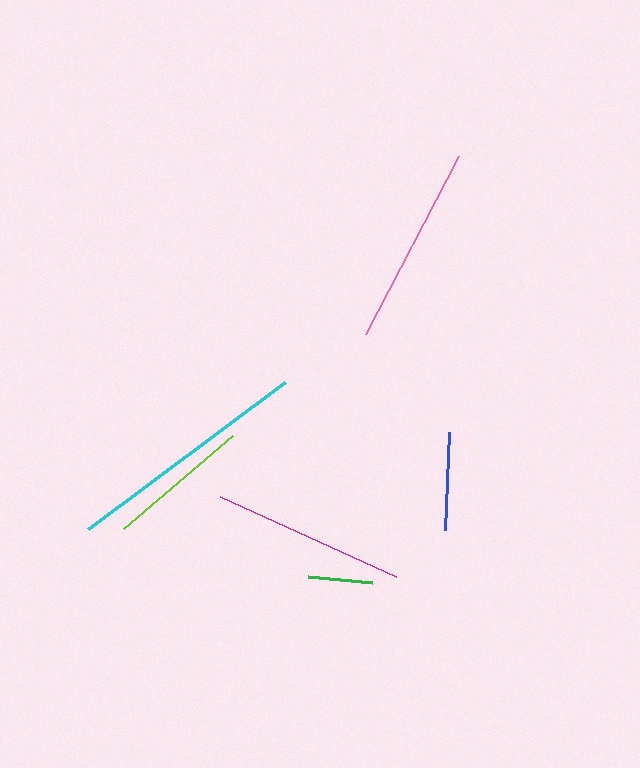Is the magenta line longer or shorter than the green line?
The magenta line is longer than the green line.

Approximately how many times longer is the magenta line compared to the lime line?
The magenta line is approximately 1.3 times the length of the lime line.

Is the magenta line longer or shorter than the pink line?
The pink line is longer than the magenta line.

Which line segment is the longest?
The cyan line is the longest at approximately 245 pixels.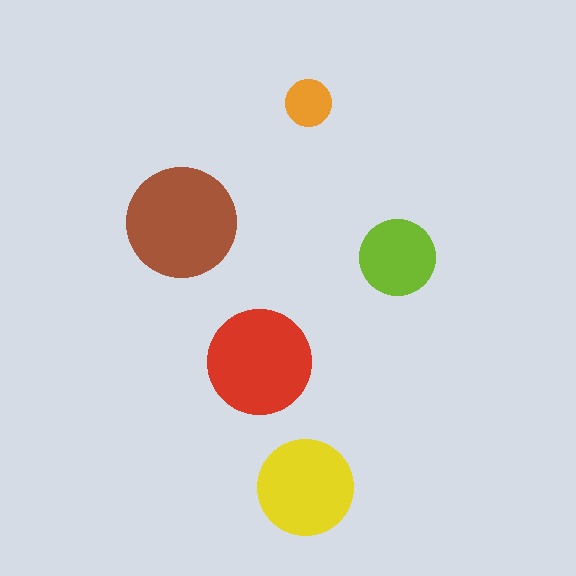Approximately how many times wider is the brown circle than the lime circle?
About 1.5 times wider.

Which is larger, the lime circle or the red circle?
The red one.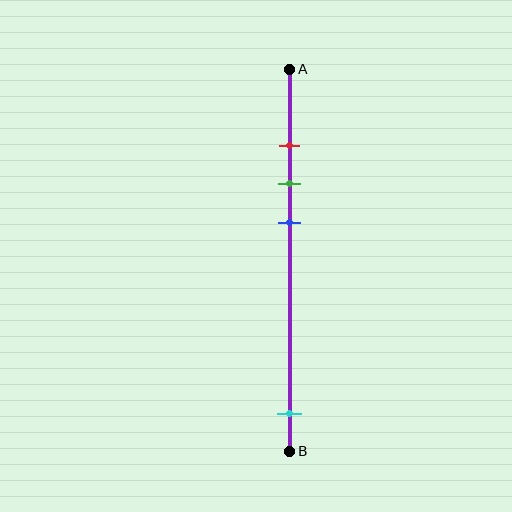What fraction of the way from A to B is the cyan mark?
The cyan mark is approximately 90% (0.9) of the way from A to B.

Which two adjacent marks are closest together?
The red and green marks are the closest adjacent pair.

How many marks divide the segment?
There are 4 marks dividing the segment.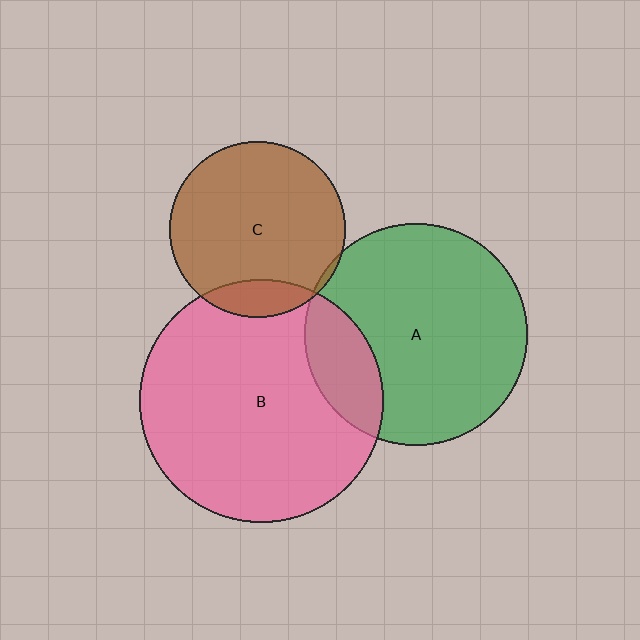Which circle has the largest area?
Circle B (pink).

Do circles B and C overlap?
Yes.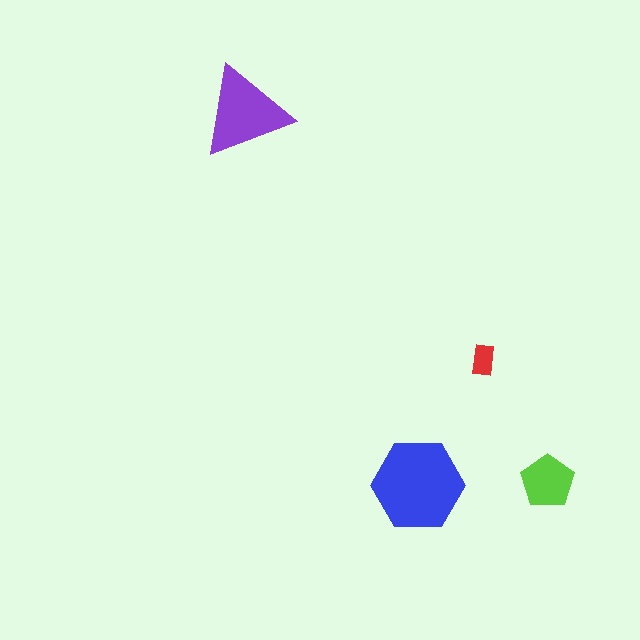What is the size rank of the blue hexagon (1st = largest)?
1st.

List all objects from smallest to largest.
The red rectangle, the lime pentagon, the purple triangle, the blue hexagon.